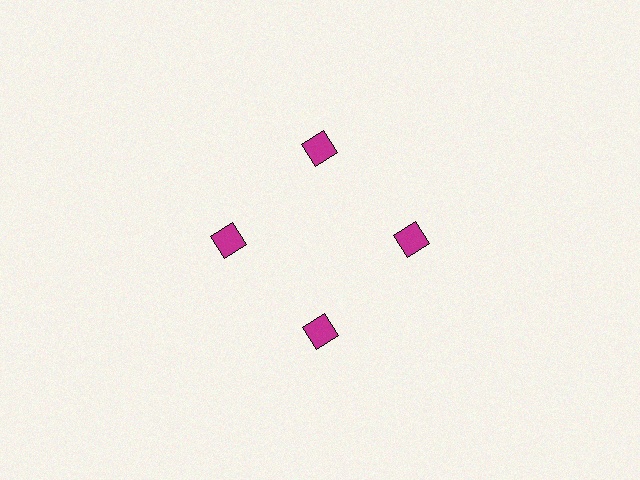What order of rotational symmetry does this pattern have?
This pattern has 4-fold rotational symmetry.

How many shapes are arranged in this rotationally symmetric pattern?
There are 4 shapes, arranged in 4 groups of 1.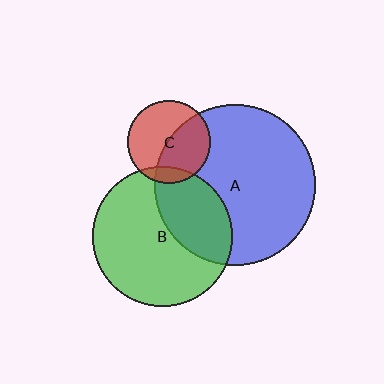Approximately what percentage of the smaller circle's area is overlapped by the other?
Approximately 10%.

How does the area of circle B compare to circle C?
Approximately 2.8 times.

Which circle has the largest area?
Circle A (blue).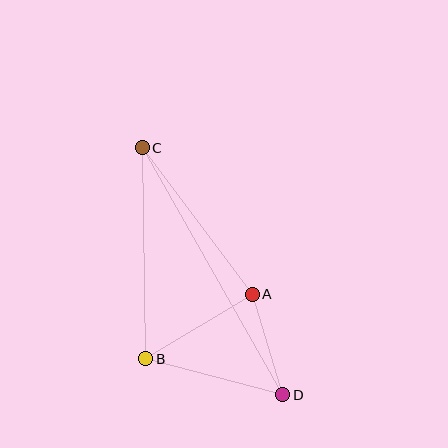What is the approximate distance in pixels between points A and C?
The distance between A and C is approximately 183 pixels.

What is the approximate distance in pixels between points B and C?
The distance between B and C is approximately 211 pixels.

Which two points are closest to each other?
Points A and D are closest to each other.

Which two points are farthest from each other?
Points C and D are farthest from each other.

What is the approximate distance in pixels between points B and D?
The distance between B and D is approximately 142 pixels.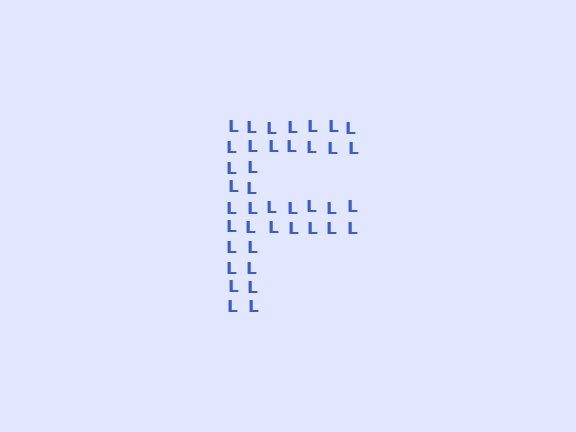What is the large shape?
The large shape is the letter F.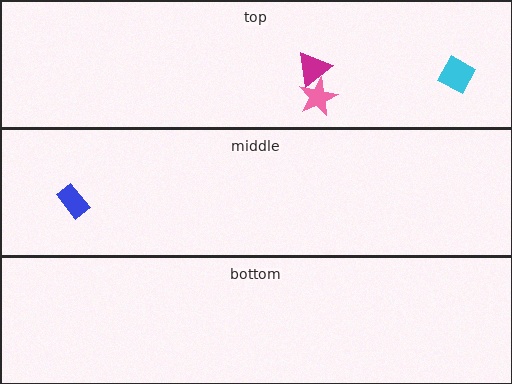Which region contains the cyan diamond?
The top region.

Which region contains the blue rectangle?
The middle region.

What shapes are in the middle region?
The blue rectangle.